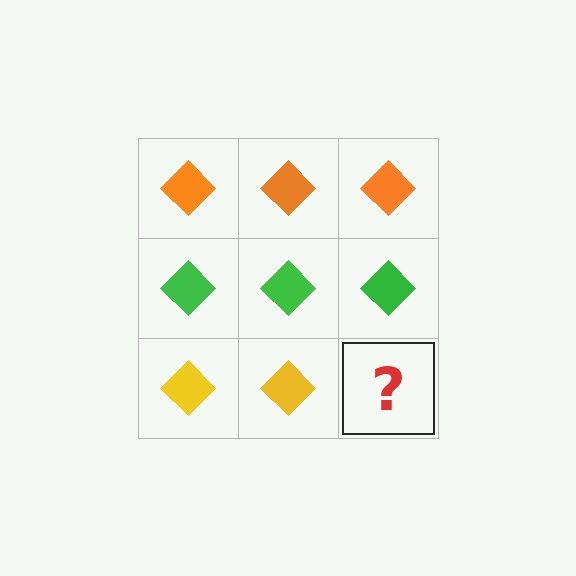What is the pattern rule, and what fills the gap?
The rule is that each row has a consistent color. The gap should be filled with a yellow diamond.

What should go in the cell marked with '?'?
The missing cell should contain a yellow diamond.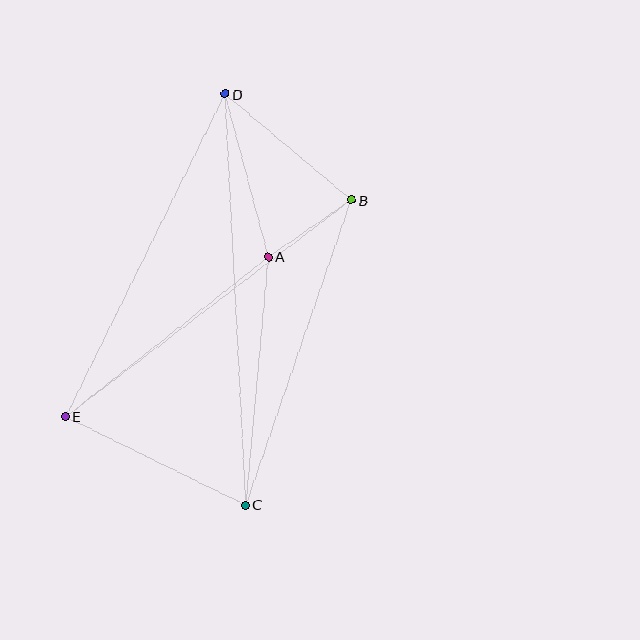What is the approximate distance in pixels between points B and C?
The distance between B and C is approximately 323 pixels.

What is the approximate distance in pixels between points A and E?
The distance between A and E is approximately 258 pixels.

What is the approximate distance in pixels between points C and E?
The distance between C and E is approximately 201 pixels.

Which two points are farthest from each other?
Points C and D are farthest from each other.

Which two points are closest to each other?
Points A and B are closest to each other.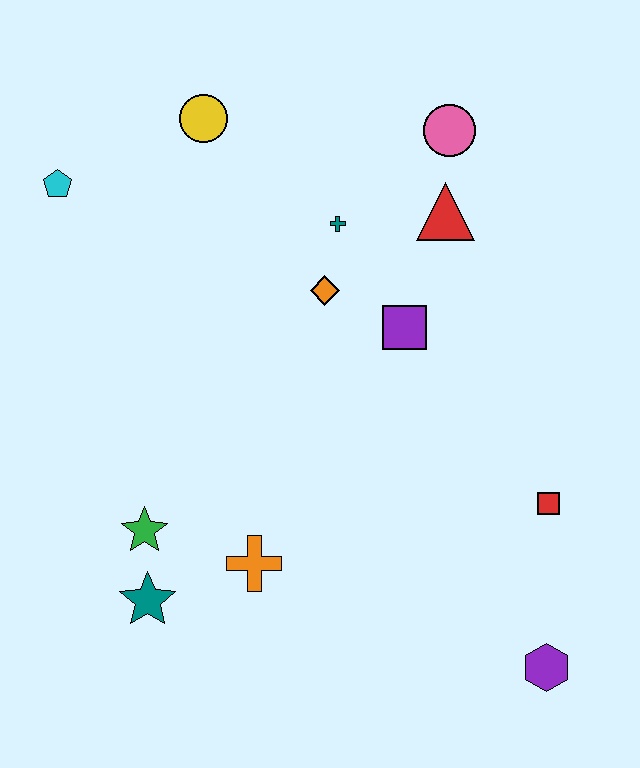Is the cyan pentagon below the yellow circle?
Yes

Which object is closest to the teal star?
The green star is closest to the teal star.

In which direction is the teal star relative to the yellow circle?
The teal star is below the yellow circle.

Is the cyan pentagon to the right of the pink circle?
No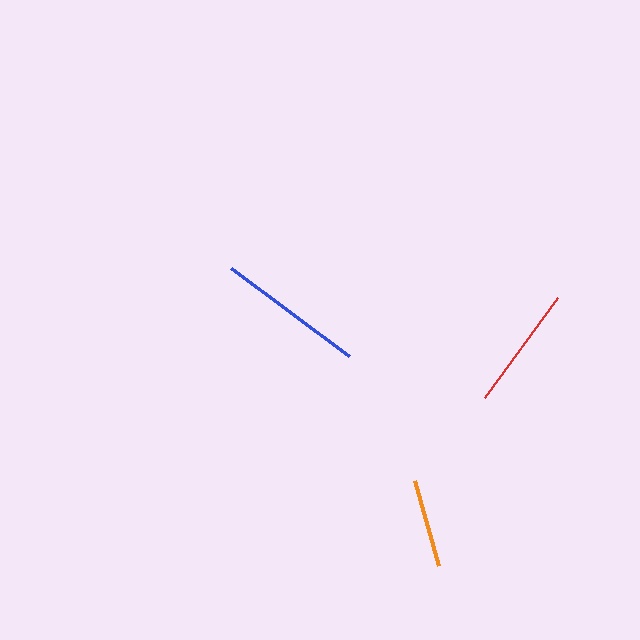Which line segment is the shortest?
The orange line is the shortest at approximately 89 pixels.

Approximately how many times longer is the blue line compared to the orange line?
The blue line is approximately 1.7 times the length of the orange line.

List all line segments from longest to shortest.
From longest to shortest: blue, red, orange.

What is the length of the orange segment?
The orange segment is approximately 89 pixels long.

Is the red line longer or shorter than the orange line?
The red line is longer than the orange line.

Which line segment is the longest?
The blue line is the longest at approximately 147 pixels.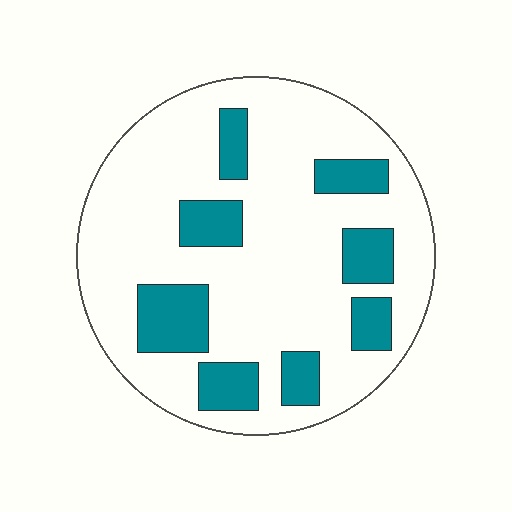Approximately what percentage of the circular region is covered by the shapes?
Approximately 25%.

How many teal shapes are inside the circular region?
8.